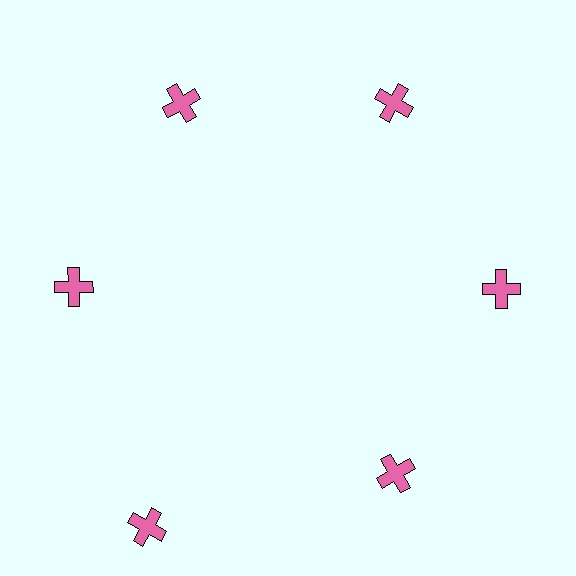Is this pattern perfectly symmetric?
No. The 6 pink crosses are arranged in a ring, but one element near the 7 o'clock position is pushed outward from the center, breaking the 6-fold rotational symmetry.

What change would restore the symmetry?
The symmetry would be restored by moving it inward, back onto the ring so that all 6 crosses sit at equal angles and equal distance from the center.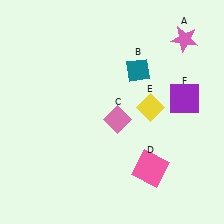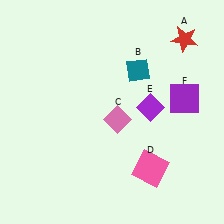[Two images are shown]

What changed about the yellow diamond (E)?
In Image 1, E is yellow. In Image 2, it changed to purple.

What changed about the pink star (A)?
In Image 1, A is pink. In Image 2, it changed to red.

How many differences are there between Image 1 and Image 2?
There are 2 differences between the two images.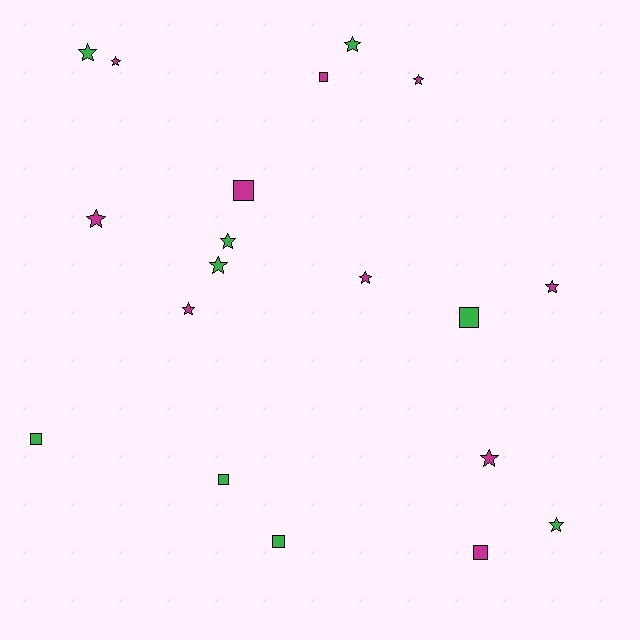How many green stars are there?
There are 5 green stars.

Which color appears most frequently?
Magenta, with 10 objects.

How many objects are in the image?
There are 19 objects.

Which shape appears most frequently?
Star, with 12 objects.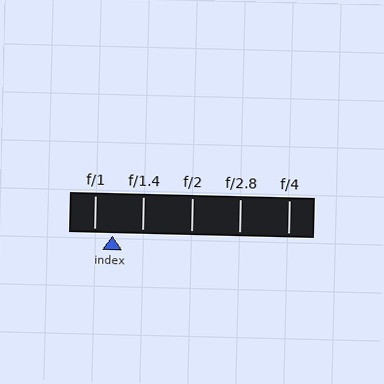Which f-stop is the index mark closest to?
The index mark is closest to f/1.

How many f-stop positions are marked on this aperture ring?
There are 5 f-stop positions marked.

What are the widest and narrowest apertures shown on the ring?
The widest aperture shown is f/1 and the narrowest is f/4.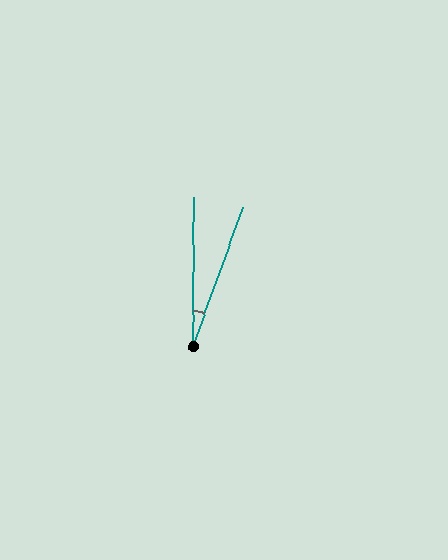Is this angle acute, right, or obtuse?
It is acute.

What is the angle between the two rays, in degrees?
Approximately 19 degrees.